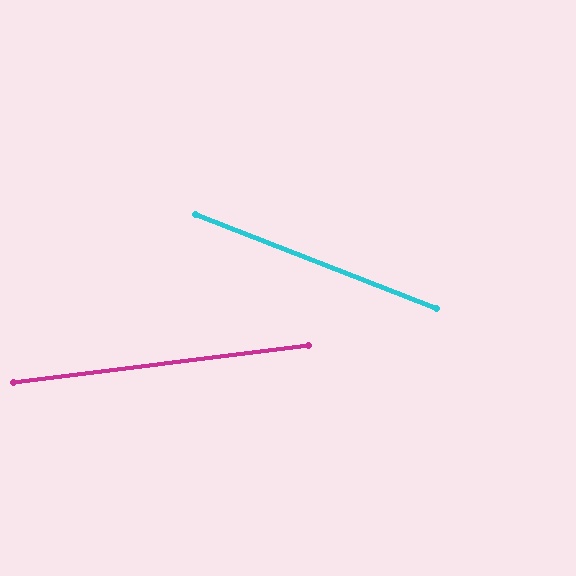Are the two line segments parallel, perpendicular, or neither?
Neither parallel nor perpendicular — they differ by about 29°.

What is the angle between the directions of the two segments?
Approximately 29 degrees.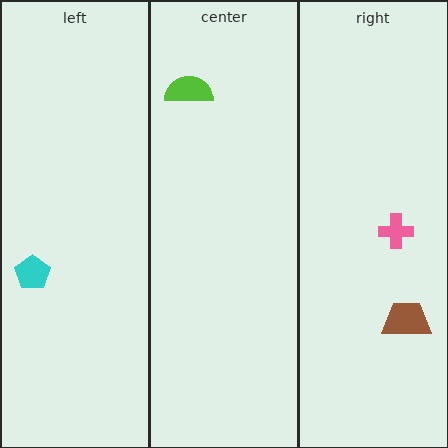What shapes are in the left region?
The cyan pentagon.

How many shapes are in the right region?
2.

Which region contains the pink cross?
The right region.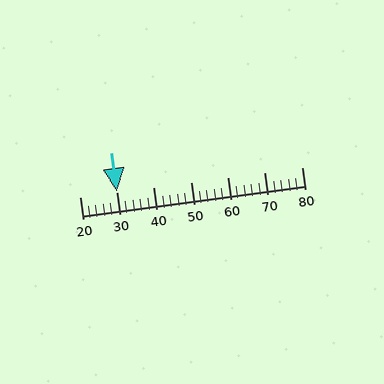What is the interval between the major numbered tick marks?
The major tick marks are spaced 10 units apart.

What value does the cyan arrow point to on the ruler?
The cyan arrow points to approximately 30.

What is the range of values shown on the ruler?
The ruler shows values from 20 to 80.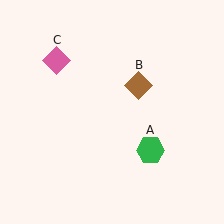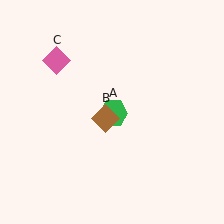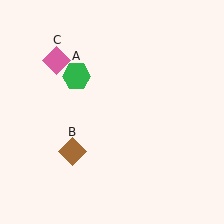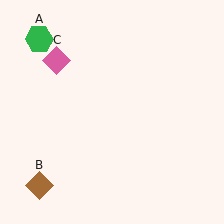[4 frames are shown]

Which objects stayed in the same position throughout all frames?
Pink diamond (object C) remained stationary.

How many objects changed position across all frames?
2 objects changed position: green hexagon (object A), brown diamond (object B).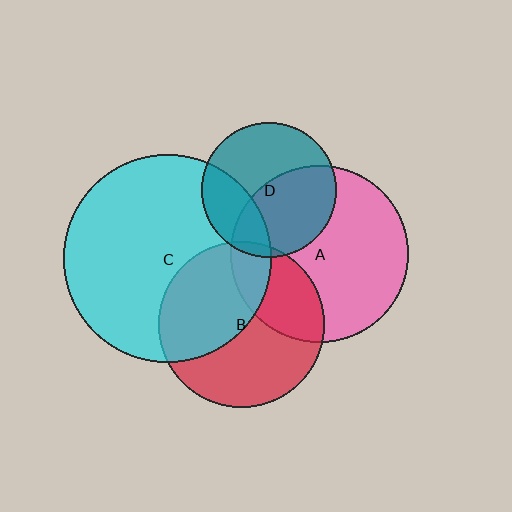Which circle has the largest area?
Circle C (cyan).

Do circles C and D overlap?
Yes.